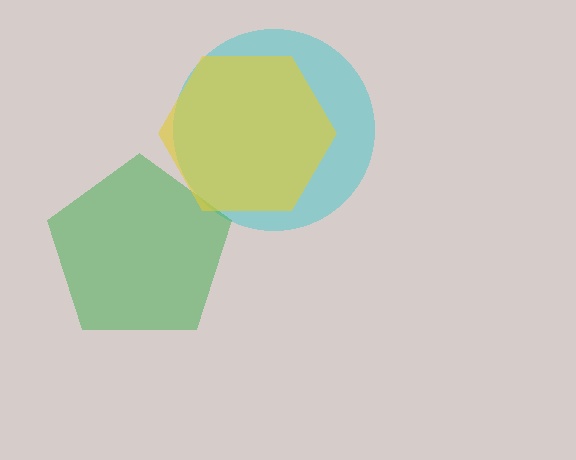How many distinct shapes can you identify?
There are 3 distinct shapes: a cyan circle, a green pentagon, a yellow hexagon.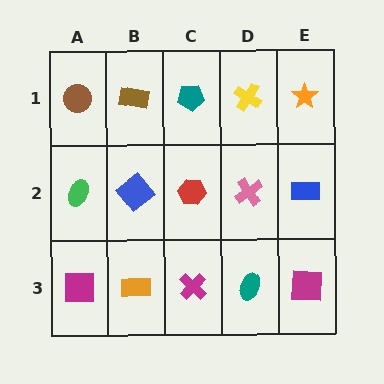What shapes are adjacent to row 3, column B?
A blue diamond (row 2, column B), a magenta square (row 3, column A), a magenta cross (row 3, column C).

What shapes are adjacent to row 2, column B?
A brown rectangle (row 1, column B), an orange rectangle (row 3, column B), a green ellipse (row 2, column A), a red hexagon (row 2, column C).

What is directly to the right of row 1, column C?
A yellow cross.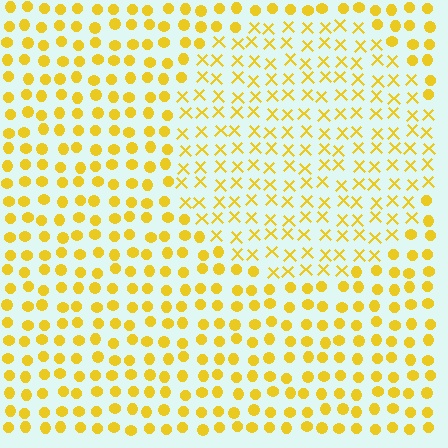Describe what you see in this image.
The image is filled with small yellow elements arranged in a uniform grid. A circle-shaped region contains X marks, while the surrounding area contains circles. The boundary is defined purely by the change in element shape.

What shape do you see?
I see a circle.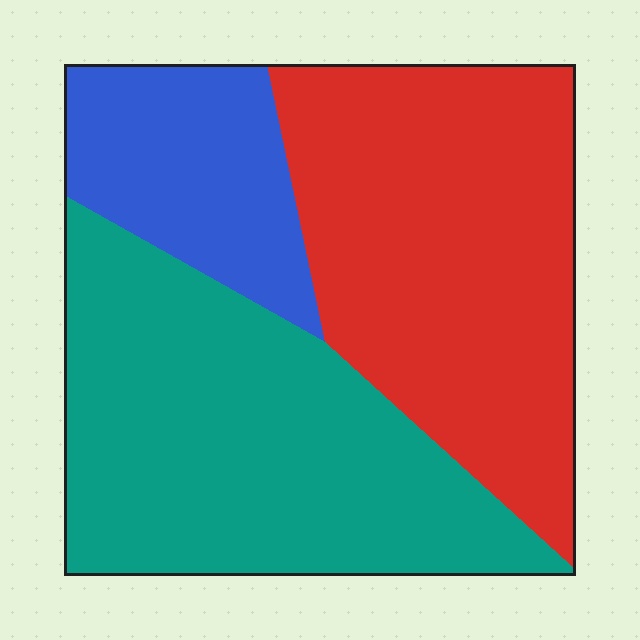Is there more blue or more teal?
Teal.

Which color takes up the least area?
Blue, at roughly 15%.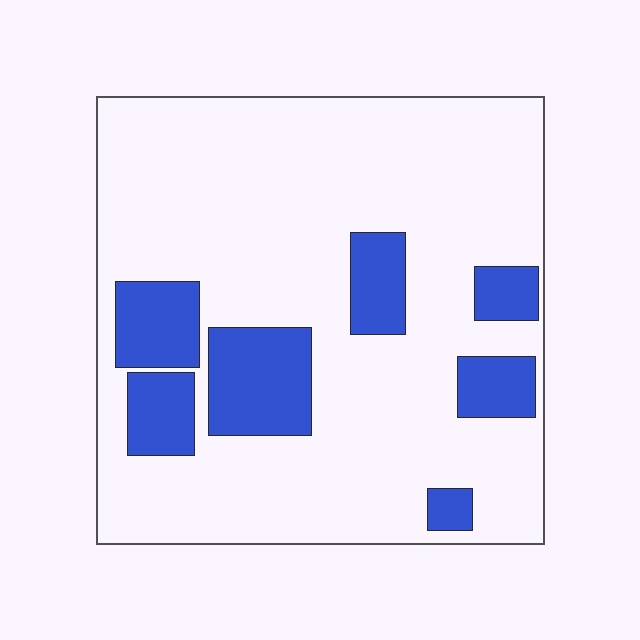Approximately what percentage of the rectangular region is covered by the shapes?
Approximately 20%.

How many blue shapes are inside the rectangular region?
7.